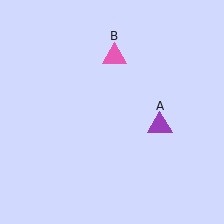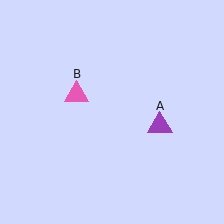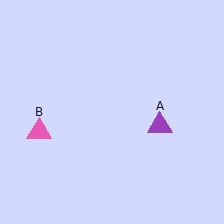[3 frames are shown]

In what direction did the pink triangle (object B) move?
The pink triangle (object B) moved down and to the left.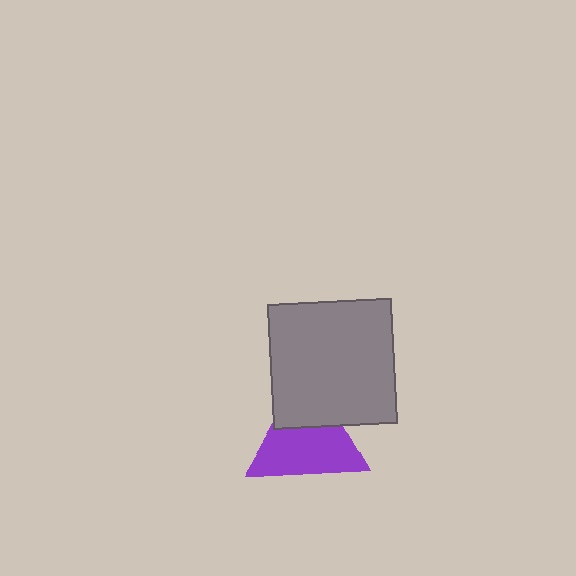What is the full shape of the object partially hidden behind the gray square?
The partially hidden object is a purple triangle.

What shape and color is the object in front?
The object in front is a gray square.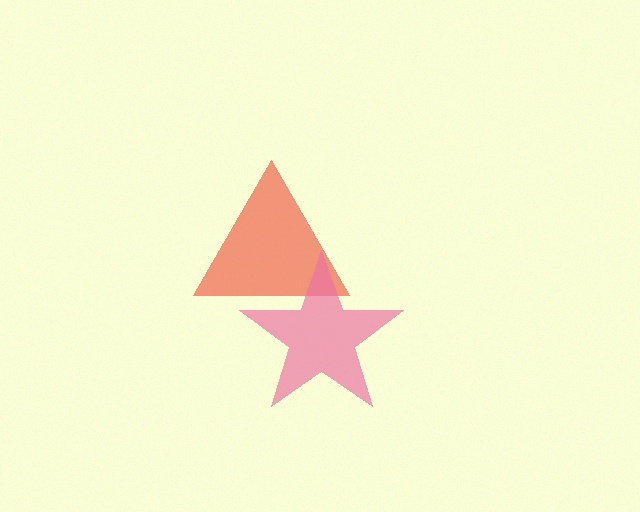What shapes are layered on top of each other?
The layered shapes are: a red triangle, a pink star.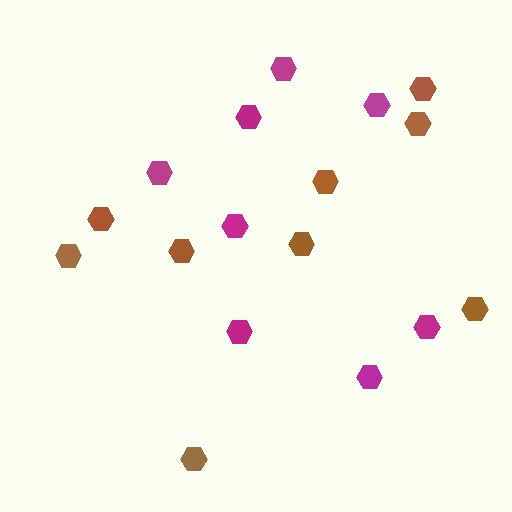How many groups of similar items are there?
There are 2 groups: one group of brown hexagons (9) and one group of magenta hexagons (8).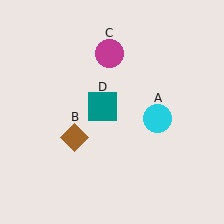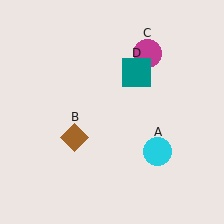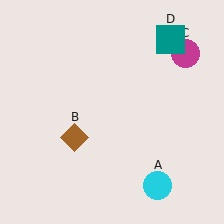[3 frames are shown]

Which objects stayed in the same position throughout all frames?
Brown diamond (object B) remained stationary.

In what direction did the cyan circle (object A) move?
The cyan circle (object A) moved down.